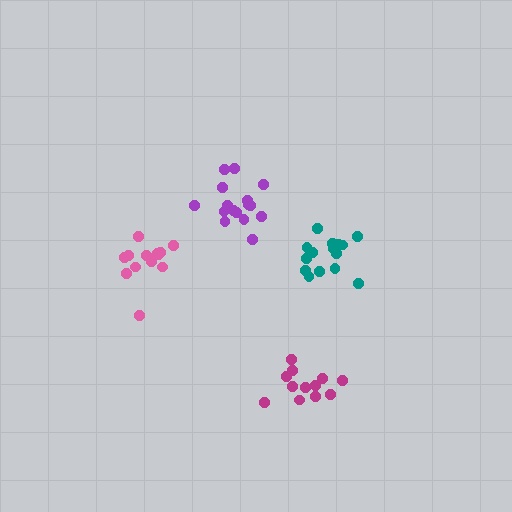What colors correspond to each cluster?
The clusters are colored: purple, teal, pink, magenta.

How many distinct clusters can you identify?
There are 4 distinct clusters.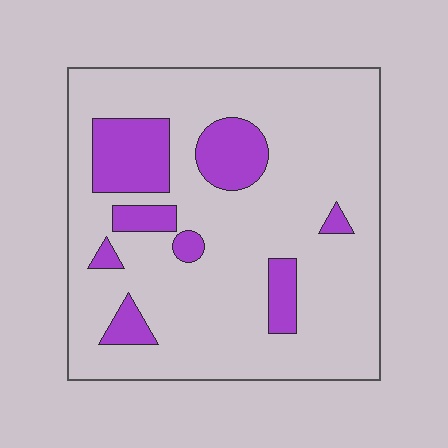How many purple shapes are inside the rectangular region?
8.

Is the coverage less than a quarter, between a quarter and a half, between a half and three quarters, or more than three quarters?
Less than a quarter.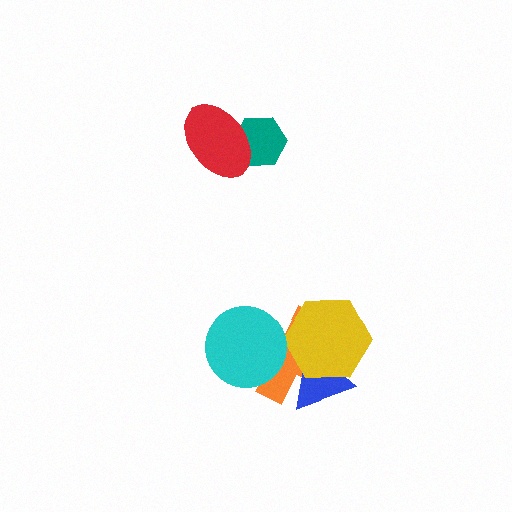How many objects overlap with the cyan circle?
1 object overlaps with the cyan circle.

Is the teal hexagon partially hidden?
Yes, it is partially covered by another shape.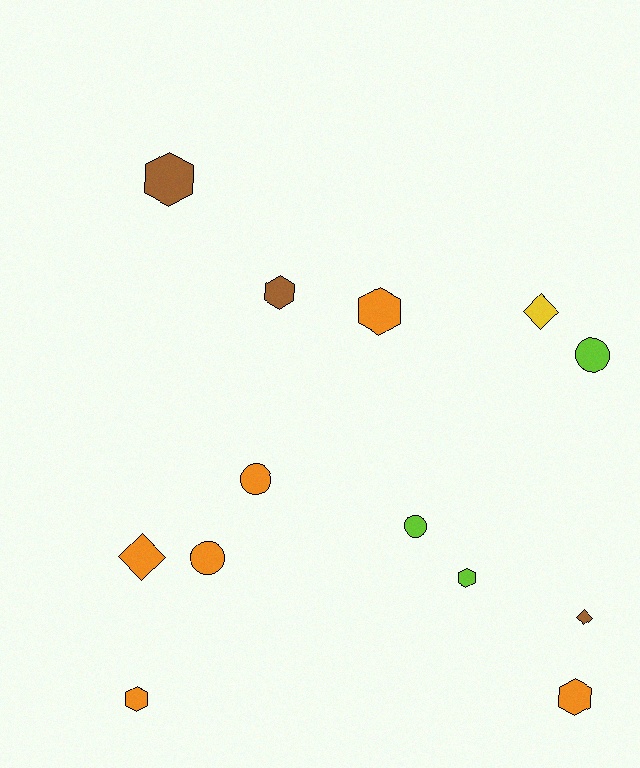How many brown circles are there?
There are no brown circles.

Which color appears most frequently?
Orange, with 6 objects.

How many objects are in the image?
There are 13 objects.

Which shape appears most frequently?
Hexagon, with 6 objects.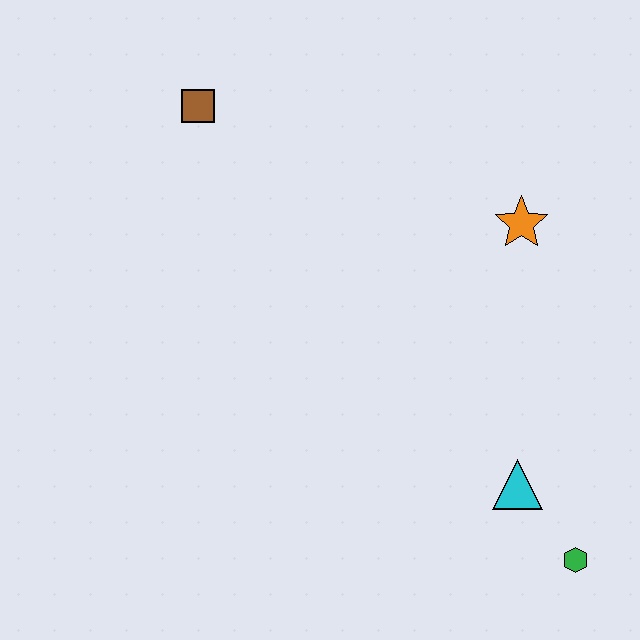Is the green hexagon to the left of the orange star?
No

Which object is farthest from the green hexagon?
The brown square is farthest from the green hexagon.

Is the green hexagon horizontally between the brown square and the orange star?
No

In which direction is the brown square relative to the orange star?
The brown square is to the left of the orange star.